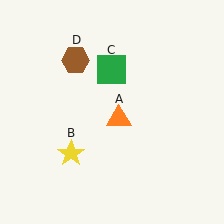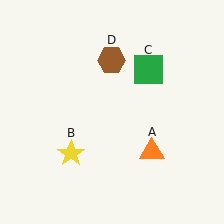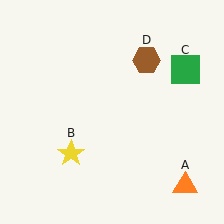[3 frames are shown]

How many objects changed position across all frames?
3 objects changed position: orange triangle (object A), green square (object C), brown hexagon (object D).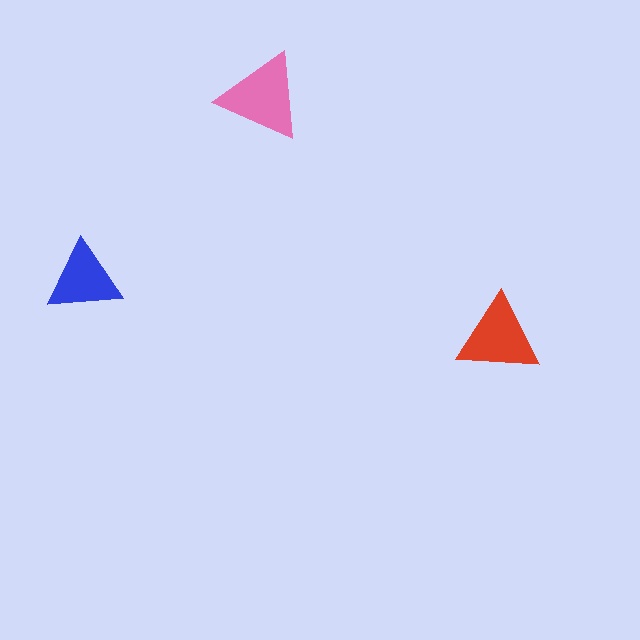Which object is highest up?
The pink triangle is topmost.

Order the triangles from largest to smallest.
the pink one, the red one, the blue one.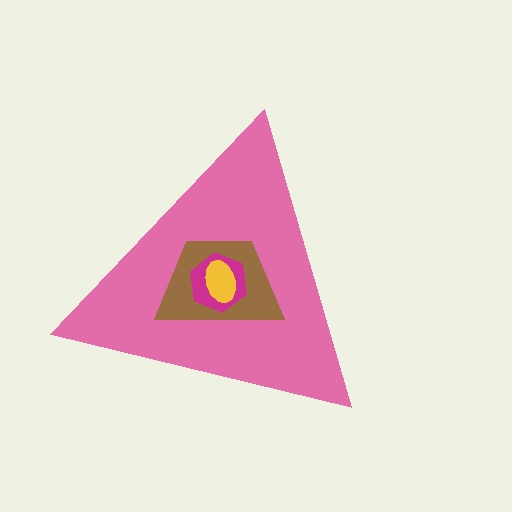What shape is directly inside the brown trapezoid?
The magenta hexagon.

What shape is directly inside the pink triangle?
The brown trapezoid.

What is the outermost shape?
The pink triangle.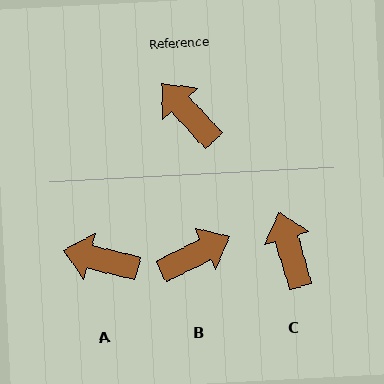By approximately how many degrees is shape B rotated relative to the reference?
Approximately 106 degrees clockwise.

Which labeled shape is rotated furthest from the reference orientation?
B, about 106 degrees away.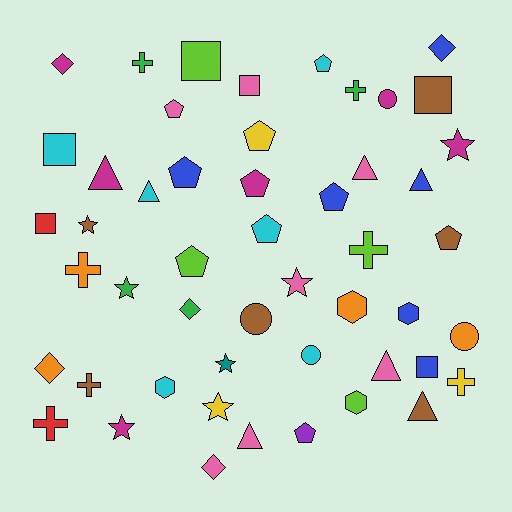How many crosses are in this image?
There are 7 crosses.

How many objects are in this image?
There are 50 objects.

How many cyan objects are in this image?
There are 6 cyan objects.